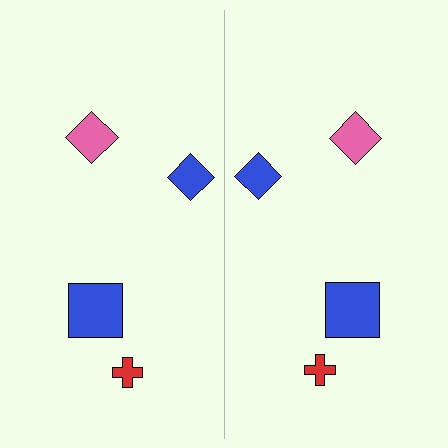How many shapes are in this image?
There are 8 shapes in this image.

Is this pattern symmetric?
Yes, this pattern has bilateral (reflection) symmetry.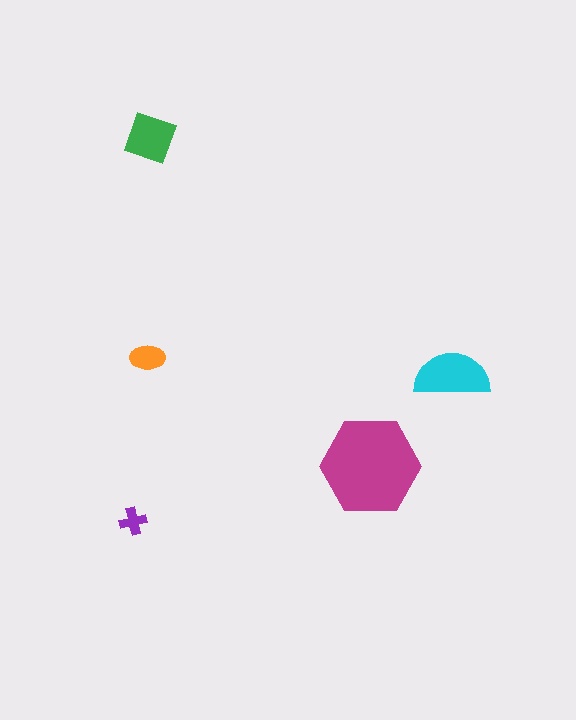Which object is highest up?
The green diamond is topmost.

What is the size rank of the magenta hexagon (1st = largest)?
1st.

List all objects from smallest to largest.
The purple cross, the orange ellipse, the green diamond, the cyan semicircle, the magenta hexagon.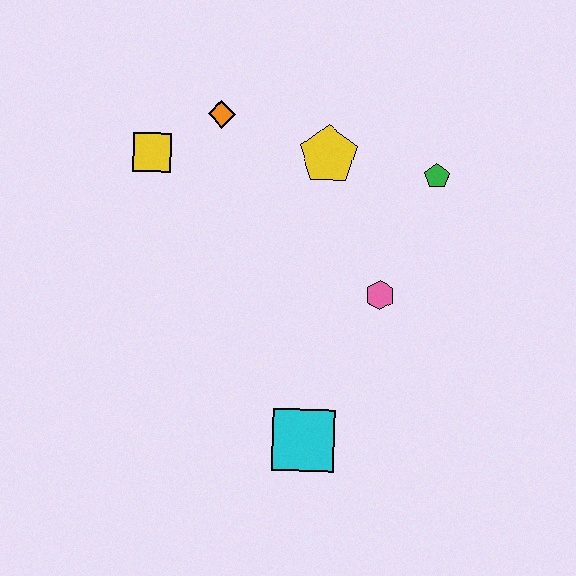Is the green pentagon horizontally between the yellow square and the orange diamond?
No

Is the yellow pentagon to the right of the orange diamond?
Yes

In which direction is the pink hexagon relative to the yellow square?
The pink hexagon is to the right of the yellow square.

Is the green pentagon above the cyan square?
Yes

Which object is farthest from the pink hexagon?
The yellow square is farthest from the pink hexagon.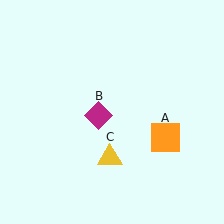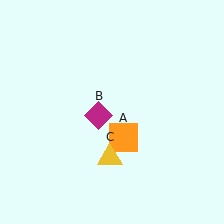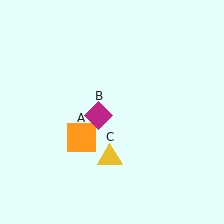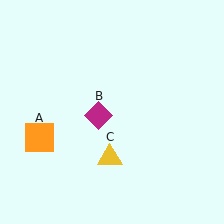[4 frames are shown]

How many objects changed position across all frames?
1 object changed position: orange square (object A).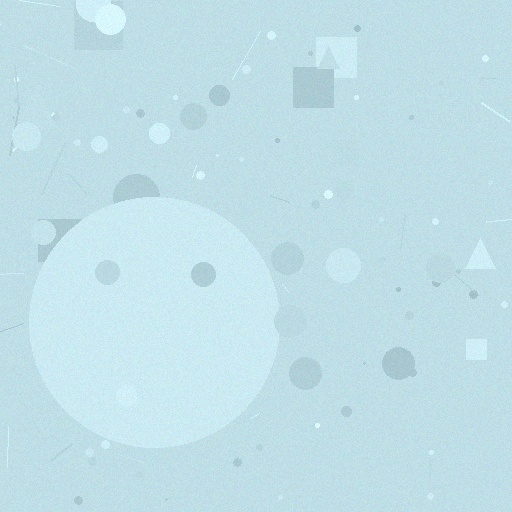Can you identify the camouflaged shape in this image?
The camouflaged shape is a circle.